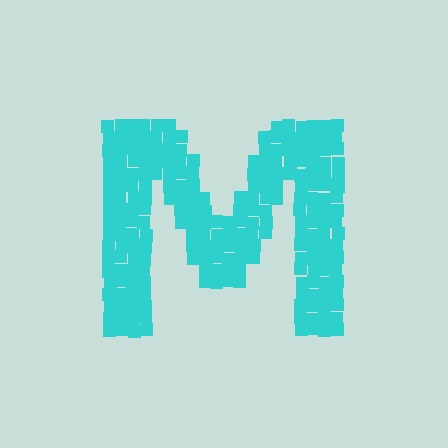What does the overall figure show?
The overall figure shows the letter M.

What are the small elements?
The small elements are squares.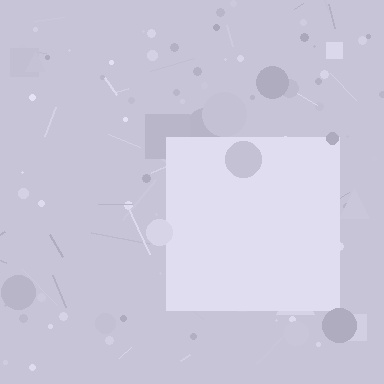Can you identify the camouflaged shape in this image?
The camouflaged shape is a square.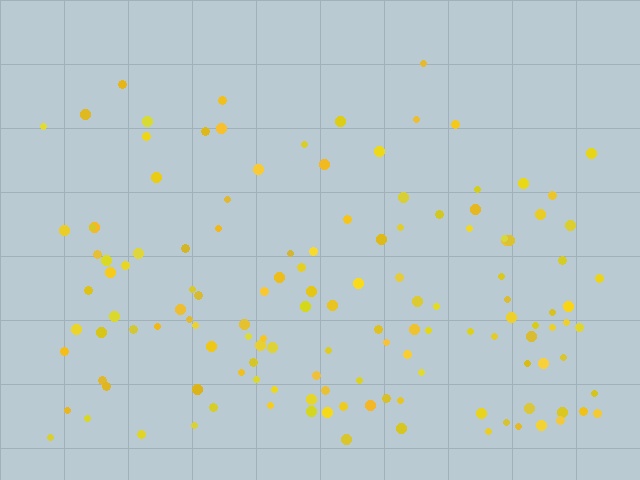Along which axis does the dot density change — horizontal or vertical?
Vertical.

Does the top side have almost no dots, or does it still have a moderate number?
Still a moderate number, just noticeably fewer than the bottom.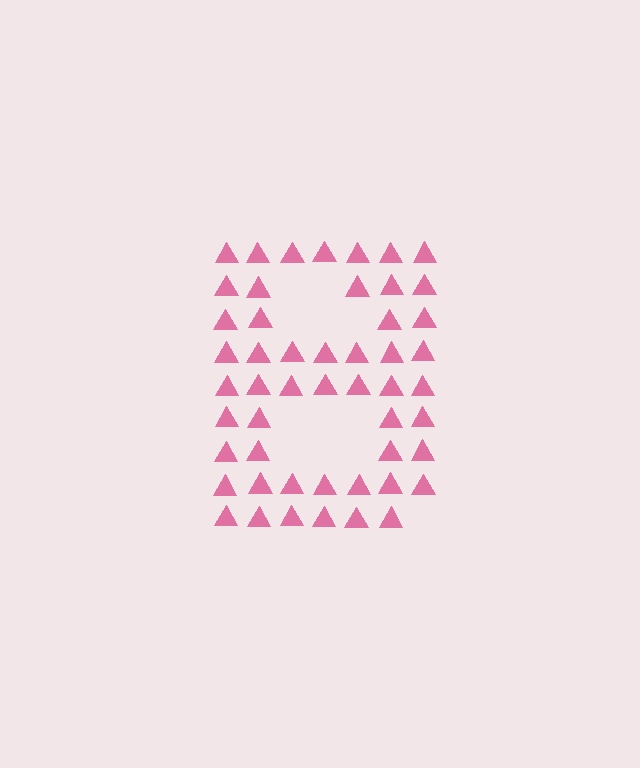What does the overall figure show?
The overall figure shows the letter B.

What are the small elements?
The small elements are triangles.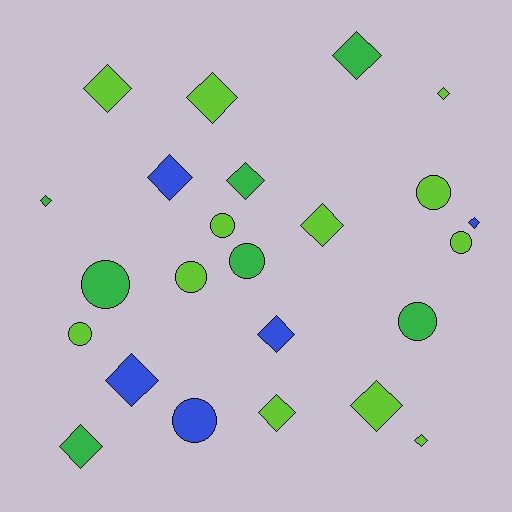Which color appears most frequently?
Lime, with 12 objects.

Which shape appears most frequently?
Diamond, with 15 objects.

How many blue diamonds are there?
There are 4 blue diamonds.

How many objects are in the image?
There are 24 objects.